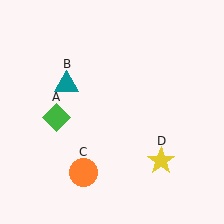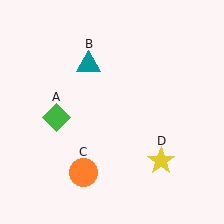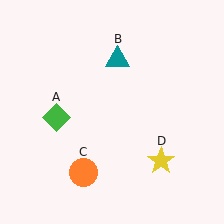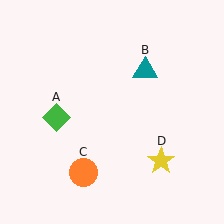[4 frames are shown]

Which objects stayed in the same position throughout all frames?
Green diamond (object A) and orange circle (object C) and yellow star (object D) remained stationary.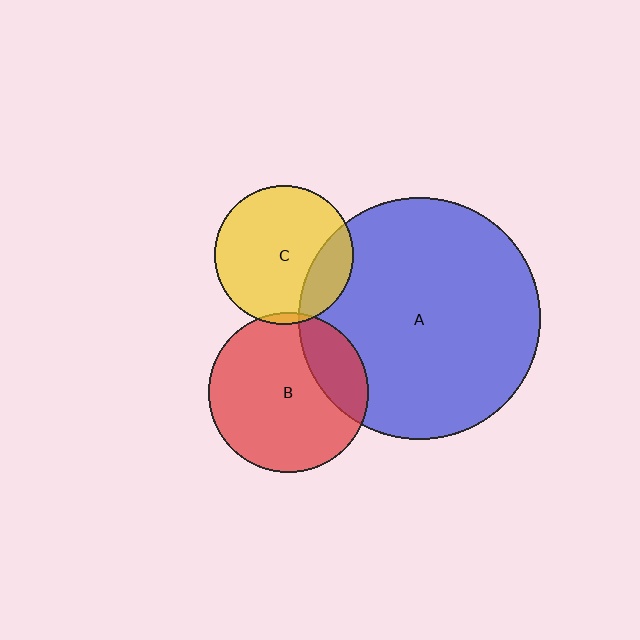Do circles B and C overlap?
Yes.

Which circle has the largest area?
Circle A (blue).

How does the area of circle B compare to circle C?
Approximately 1.3 times.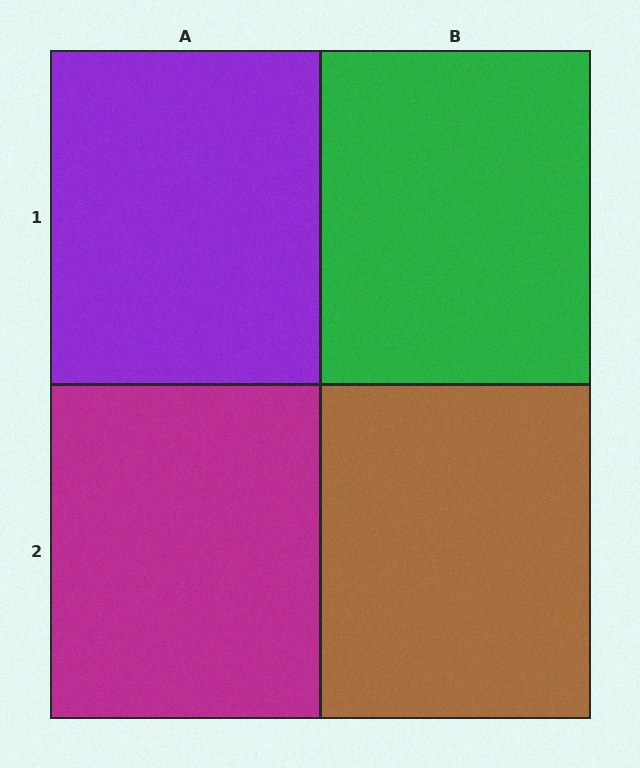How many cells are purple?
1 cell is purple.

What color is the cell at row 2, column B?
Brown.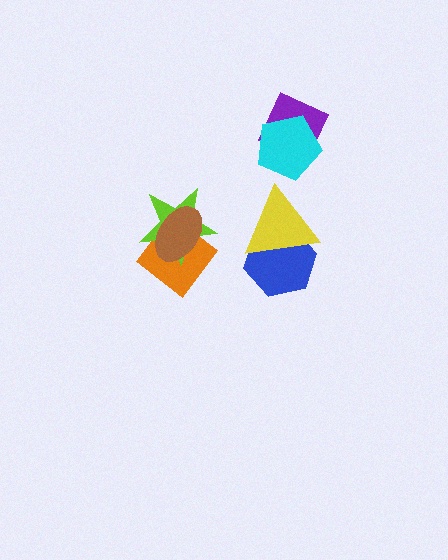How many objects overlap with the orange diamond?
2 objects overlap with the orange diamond.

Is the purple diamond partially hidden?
Yes, it is partially covered by another shape.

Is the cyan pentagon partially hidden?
No, no other shape covers it.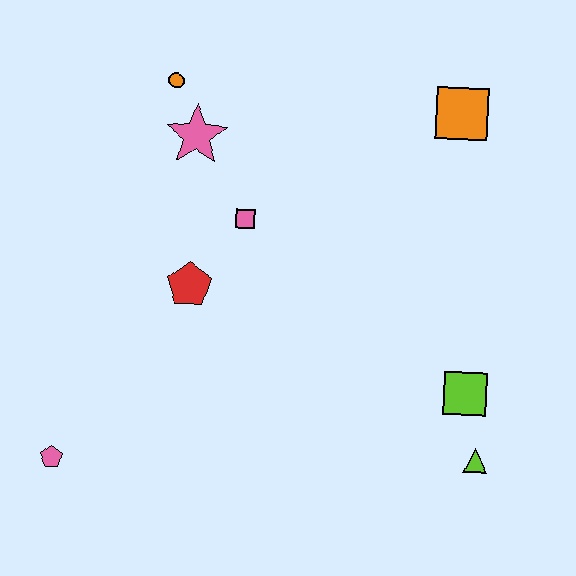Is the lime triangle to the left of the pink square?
No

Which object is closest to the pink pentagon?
The red pentagon is closest to the pink pentagon.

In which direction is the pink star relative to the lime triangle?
The pink star is above the lime triangle.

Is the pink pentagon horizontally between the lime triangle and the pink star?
No